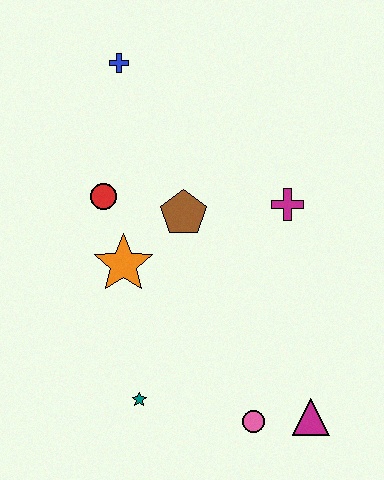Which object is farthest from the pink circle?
The blue cross is farthest from the pink circle.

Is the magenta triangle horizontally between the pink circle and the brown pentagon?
No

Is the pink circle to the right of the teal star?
Yes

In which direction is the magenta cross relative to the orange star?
The magenta cross is to the right of the orange star.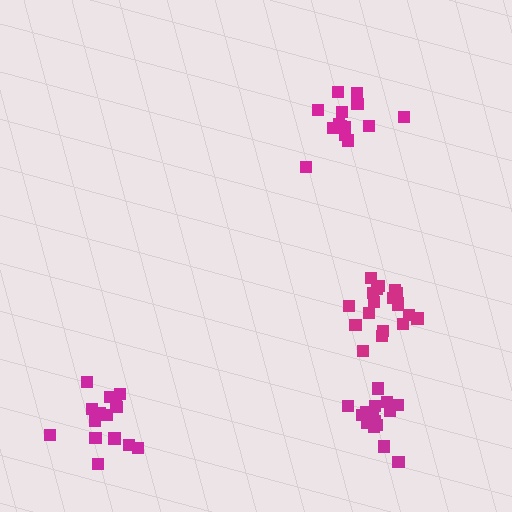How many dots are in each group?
Group 1: 16 dots, Group 2: 15 dots, Group 3: 14 dots, Group 4: 19 dots (64 total).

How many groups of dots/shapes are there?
There are 4 groups.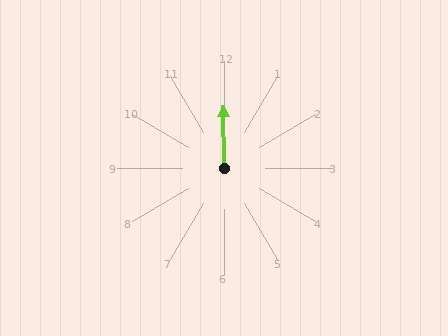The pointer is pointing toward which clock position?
Roughly 12 o'clock.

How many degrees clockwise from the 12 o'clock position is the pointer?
Approximately 360 degrees.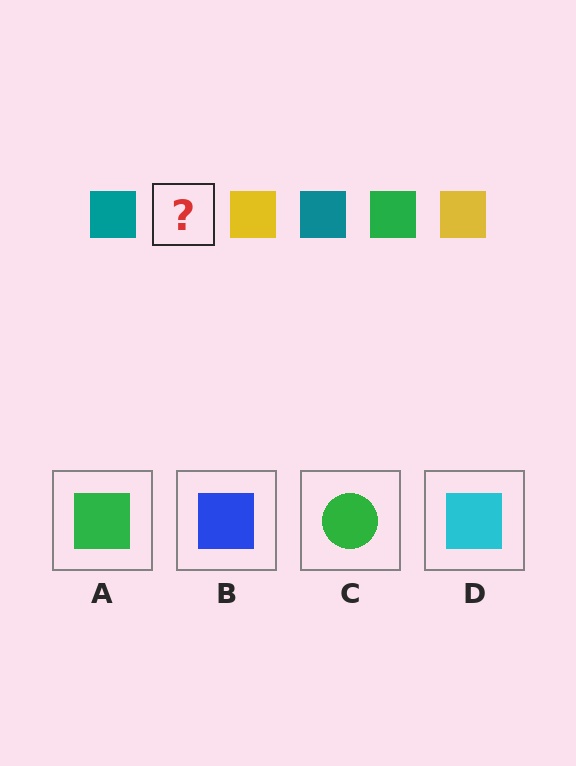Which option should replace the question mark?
Option A.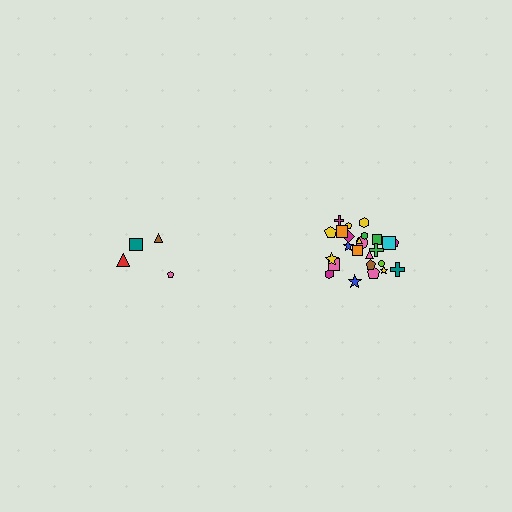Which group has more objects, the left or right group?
The right group.